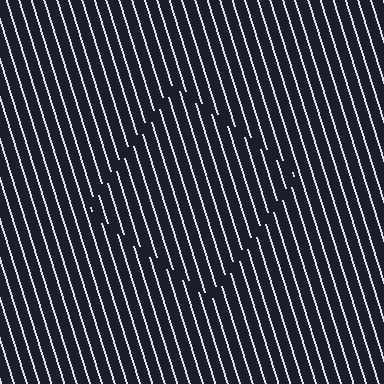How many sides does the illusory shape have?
4 sides — the line-ends trace a square.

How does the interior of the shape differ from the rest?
The interior of the shape contains the same grating, shifted by half a period — the contour is defined by the phase discontinuity where line-ends from the inner and outer gratings abut.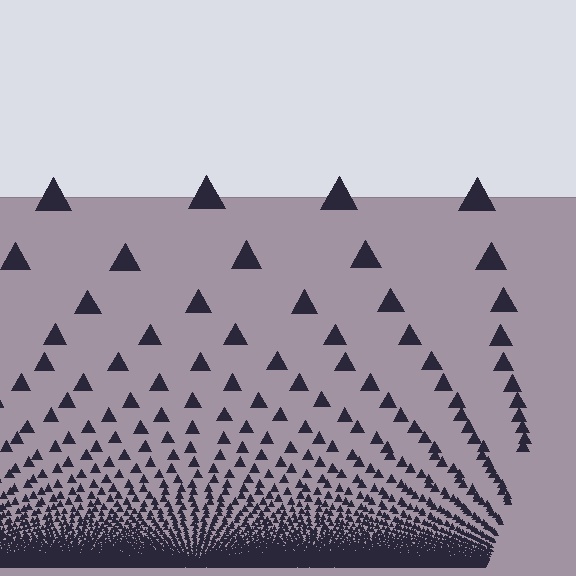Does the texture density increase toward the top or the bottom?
Density increases toward the bottom.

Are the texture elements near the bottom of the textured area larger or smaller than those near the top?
Smaller. The gradient is inverted — elements near the bottom are smaller and denser.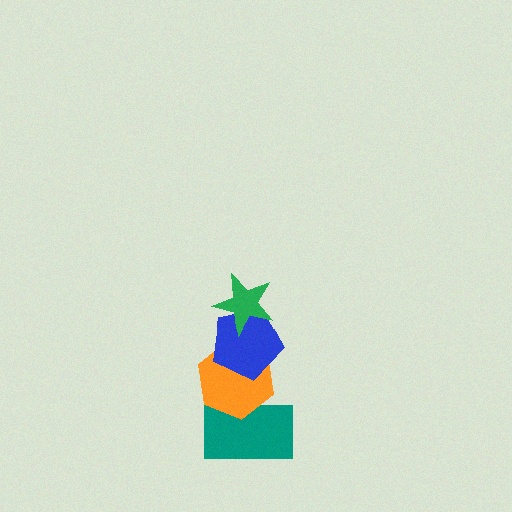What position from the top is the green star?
The green star is 1st from the top.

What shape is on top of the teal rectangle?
The orange hexagon is on top of the teal rectangle.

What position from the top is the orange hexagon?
The orange hexagon is 3rd from the top.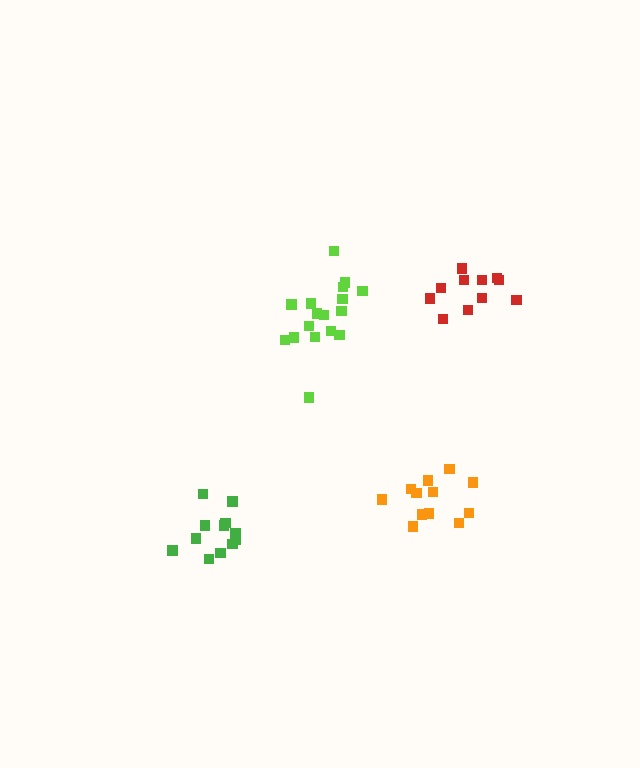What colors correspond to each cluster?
The clusters are colored: lime, orange, red, green.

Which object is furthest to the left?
The green cluster is leftmost.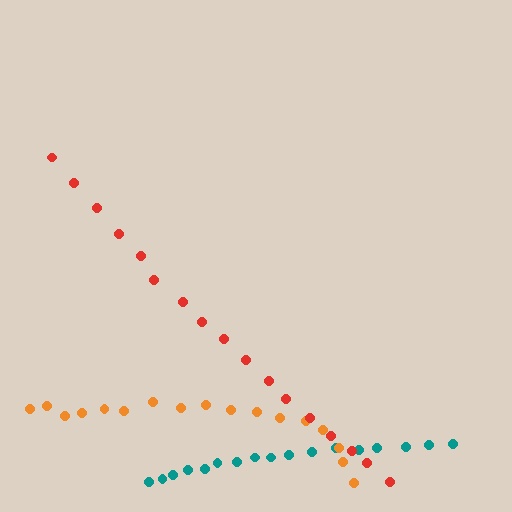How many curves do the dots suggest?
There are 3 distinct paths.